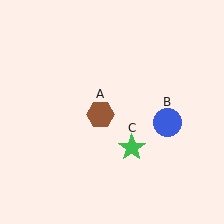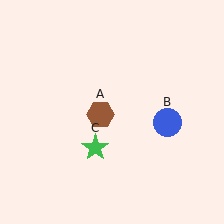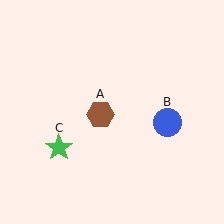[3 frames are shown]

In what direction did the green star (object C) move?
The green star (object C) moved left.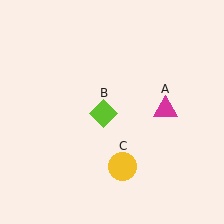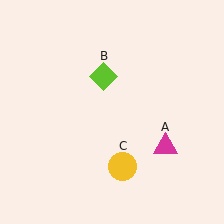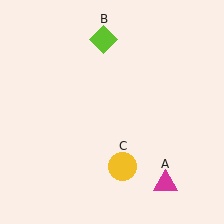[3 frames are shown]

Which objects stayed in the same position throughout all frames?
Yellow circle (object C) remained stationary.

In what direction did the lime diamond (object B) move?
The lime diamond (object B) moved up.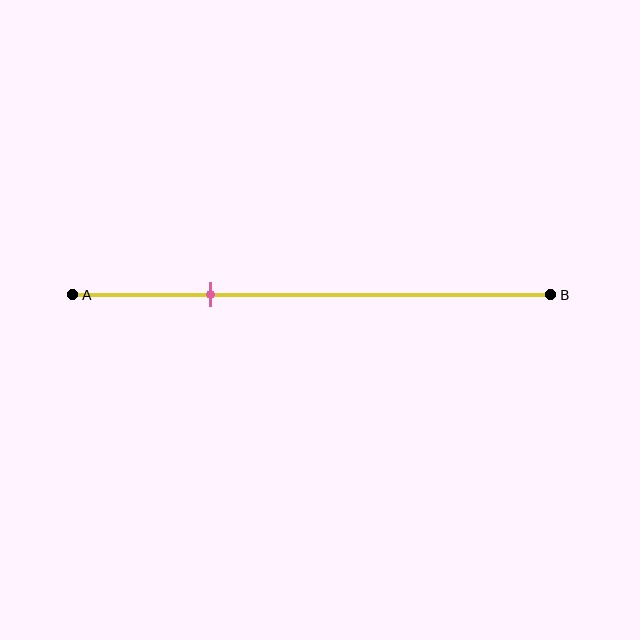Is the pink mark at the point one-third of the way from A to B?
No, the mark is at about 30% from A, not at the 33% one-third point.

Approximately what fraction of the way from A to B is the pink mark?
The pink mark is approximately 30% of the way from A to B.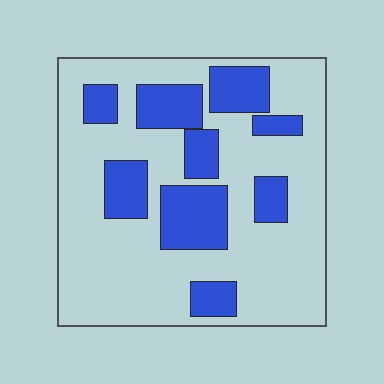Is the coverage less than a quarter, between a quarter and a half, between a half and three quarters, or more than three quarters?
Between a quarter and a half.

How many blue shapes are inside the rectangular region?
9.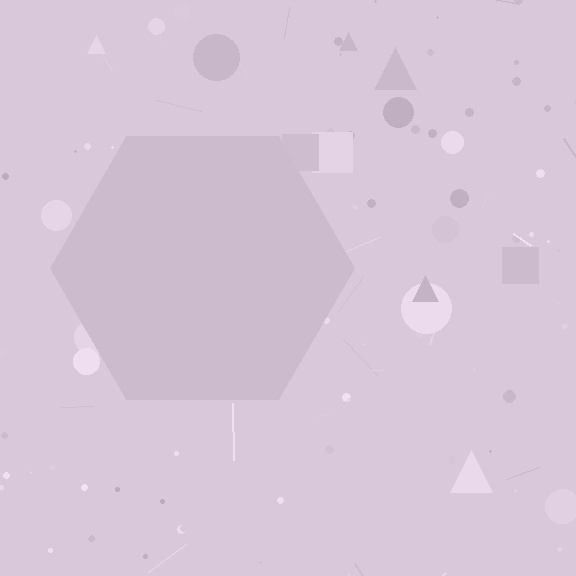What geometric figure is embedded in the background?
A hexagon is embedded in the background.